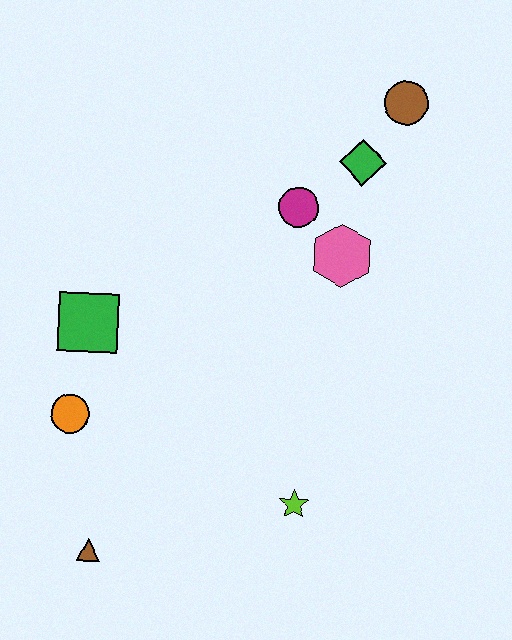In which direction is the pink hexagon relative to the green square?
The pink hexagon is to the right of the green square.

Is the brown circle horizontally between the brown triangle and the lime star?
No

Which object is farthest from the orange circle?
The brown circle is farthest from the orange circle.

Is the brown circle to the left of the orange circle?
No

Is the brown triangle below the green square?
Yes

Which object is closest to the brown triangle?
The orange circle is closest to the brown triangle.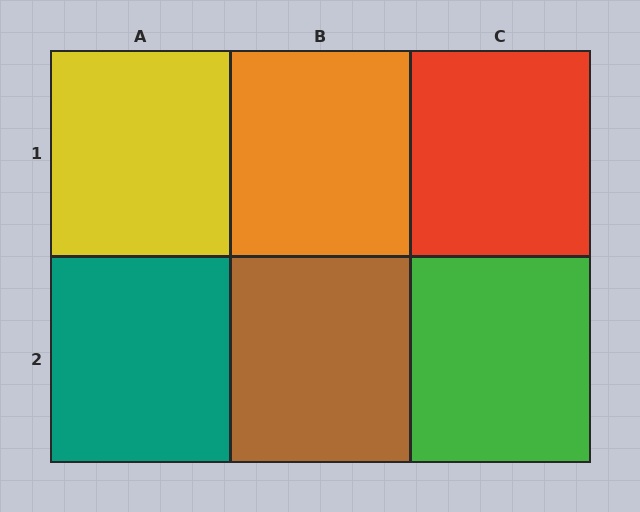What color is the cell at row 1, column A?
Yellow.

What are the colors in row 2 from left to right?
Teal, brown, green.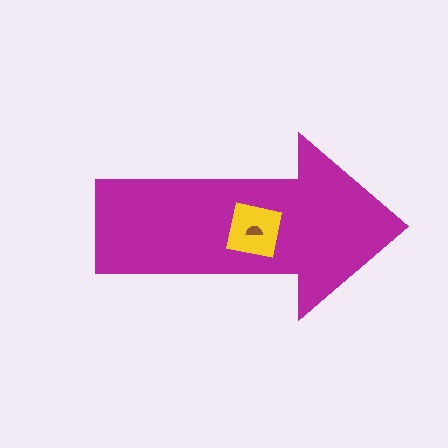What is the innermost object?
The brown semicircle.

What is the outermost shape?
The magenta arrow.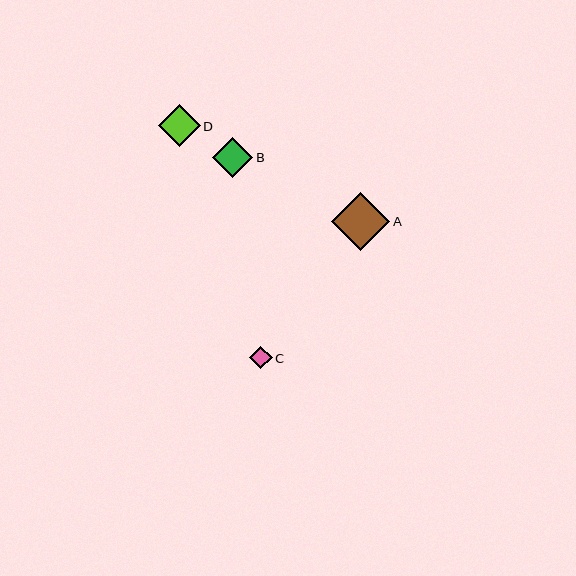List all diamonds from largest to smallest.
From largest to smallest: A, D, B, C.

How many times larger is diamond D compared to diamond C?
Diamond D is approximately 1.8 times the size of diamond C.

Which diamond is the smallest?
Diamond C is the smallest with a size of approximately 23 pixels.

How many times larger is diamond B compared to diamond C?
Diamond B is approximately 1.8 times the size of diamond C.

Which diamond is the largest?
Diamond A is the largest with a size of approximately 58 pixels.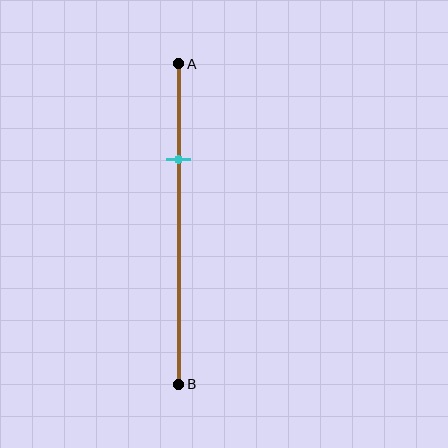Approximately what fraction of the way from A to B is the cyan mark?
The cyan mark is approximately 30% of the way from A to B.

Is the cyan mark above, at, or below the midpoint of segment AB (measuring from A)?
The cyan mark is above the midpoint of segment AB.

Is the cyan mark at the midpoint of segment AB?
No, the mark is at about 30% from A, not at the 50% midpoint.